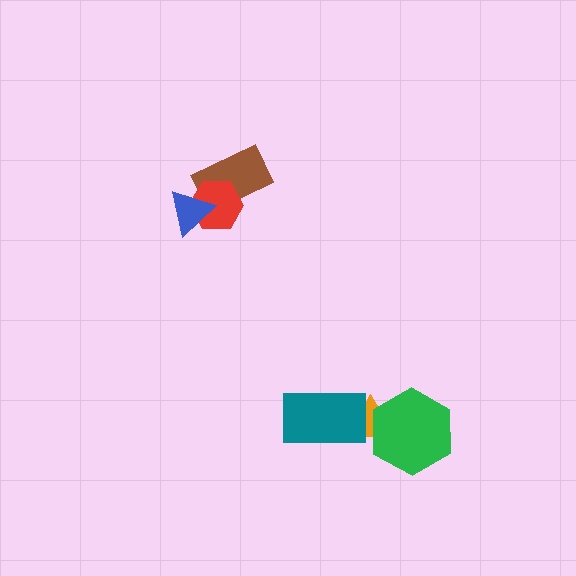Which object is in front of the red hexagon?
The blue triangle is in front of the red hexagon.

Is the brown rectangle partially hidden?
Yes, it is partially covered by another shape.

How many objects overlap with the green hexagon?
1 object overlaps with the green hexagon.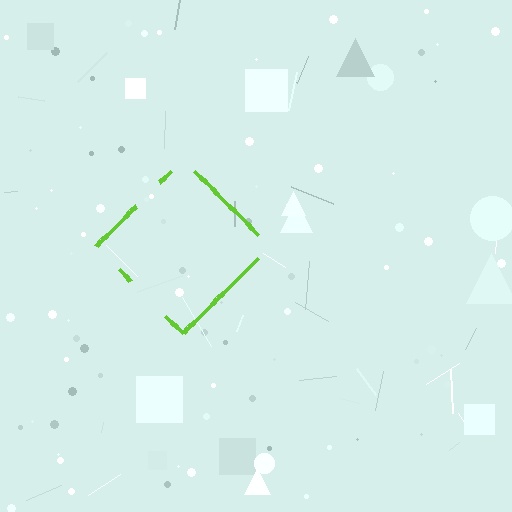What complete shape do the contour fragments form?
The contour fragments form a diamond.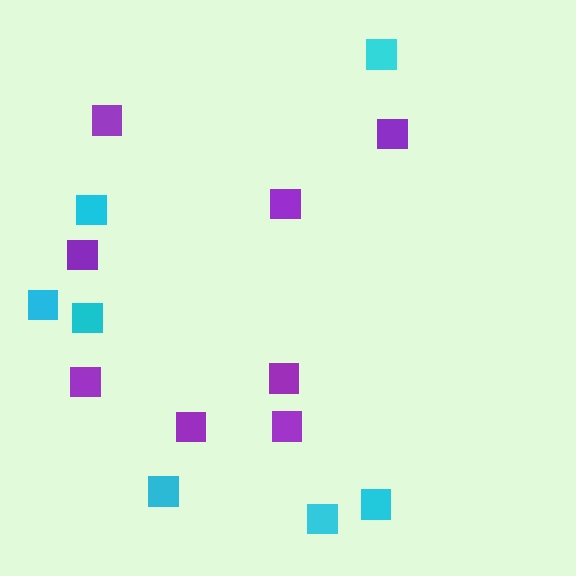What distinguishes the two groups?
There are 2 groups: one group of cyan squares (7) and one group of purple squares (8).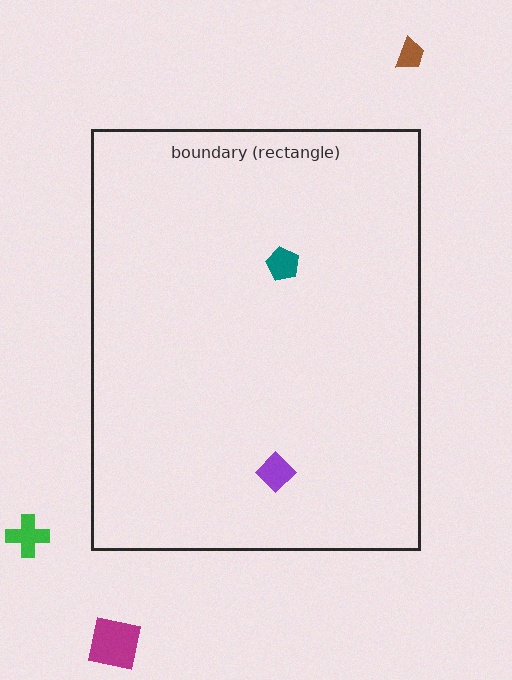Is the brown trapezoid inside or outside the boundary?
Outside.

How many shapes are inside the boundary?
2 inside, 3 outside.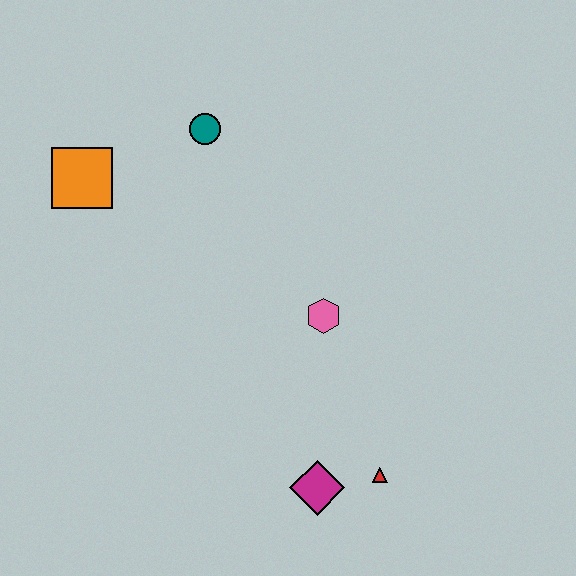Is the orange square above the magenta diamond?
Yes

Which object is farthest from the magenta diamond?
The orange square is farthest from the magenta diamond.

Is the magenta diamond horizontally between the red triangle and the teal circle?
Yes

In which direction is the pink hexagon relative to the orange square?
The pink hexagon is to the right of the orange square.